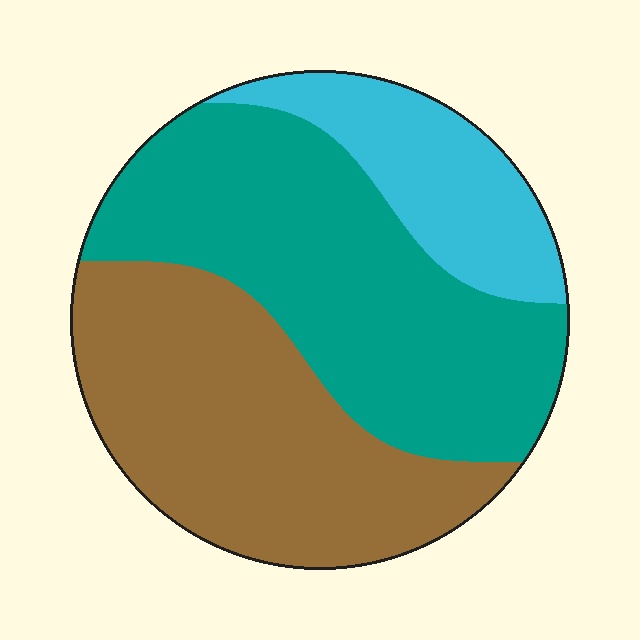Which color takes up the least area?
Cyan, at roughly 15%.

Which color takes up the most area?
Teal, at roughly 45%.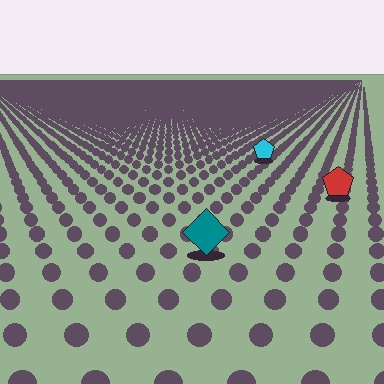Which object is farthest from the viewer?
The cyan pentagon is farthest from the viewer. It appears smaller and the ground texture around it is denser.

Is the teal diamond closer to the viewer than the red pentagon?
Yes. The teal diamond is closer — you can tell from the texture gradient: the ground texture is coarser near it.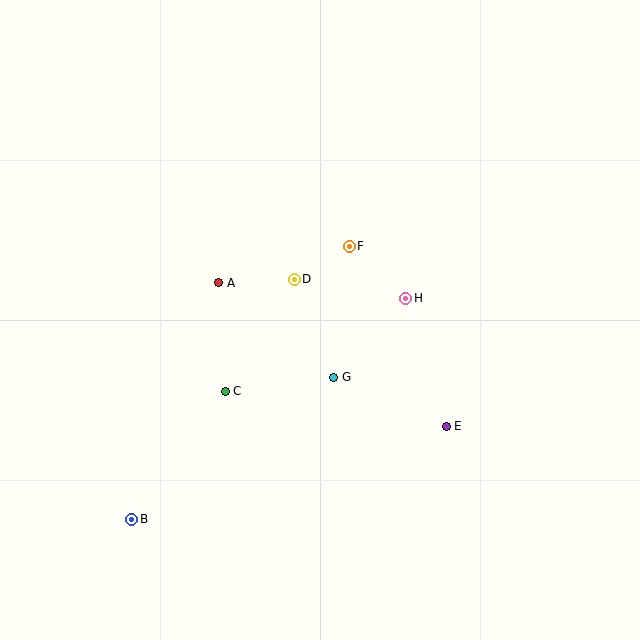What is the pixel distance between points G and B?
The distance between G and B is 247 pixels.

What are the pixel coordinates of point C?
Point C is at (225, 391).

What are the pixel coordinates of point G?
Point G is at (334, 377).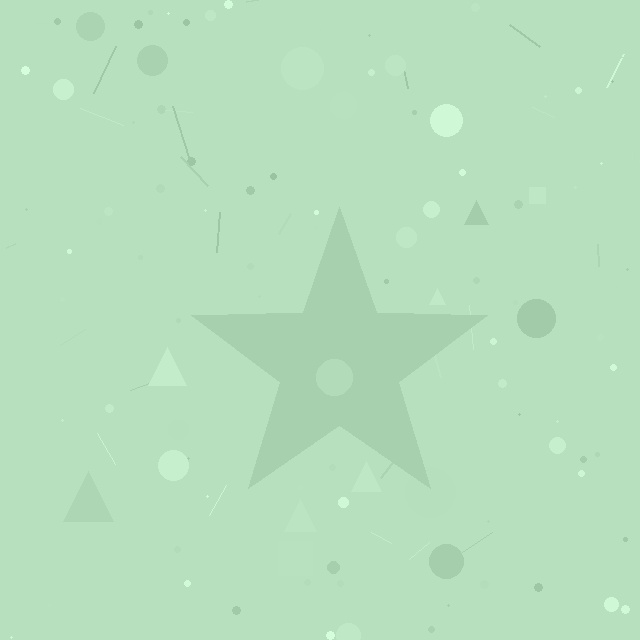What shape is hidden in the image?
A star is hidden in the image.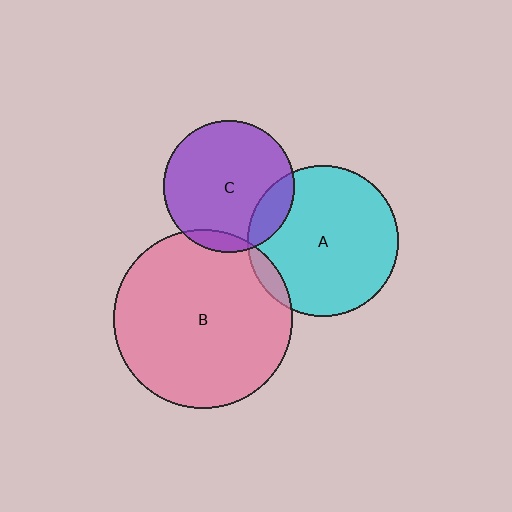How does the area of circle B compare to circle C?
Approximately 1.9 times.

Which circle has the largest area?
Circle B (pink).